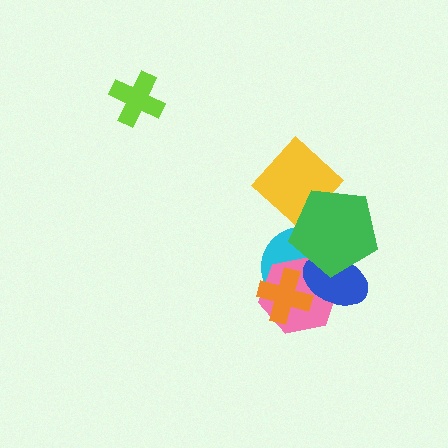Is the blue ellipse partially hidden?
Yes, it is partially covered by another shape.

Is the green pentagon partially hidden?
No, no other shape covers it.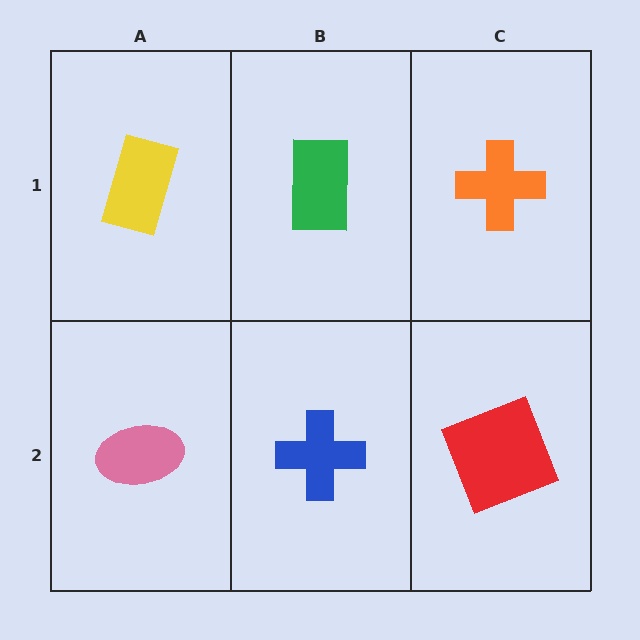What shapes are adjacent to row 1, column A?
A pink ellipse (row 2, column A), a green rectangle (row 1, column B).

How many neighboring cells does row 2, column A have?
2.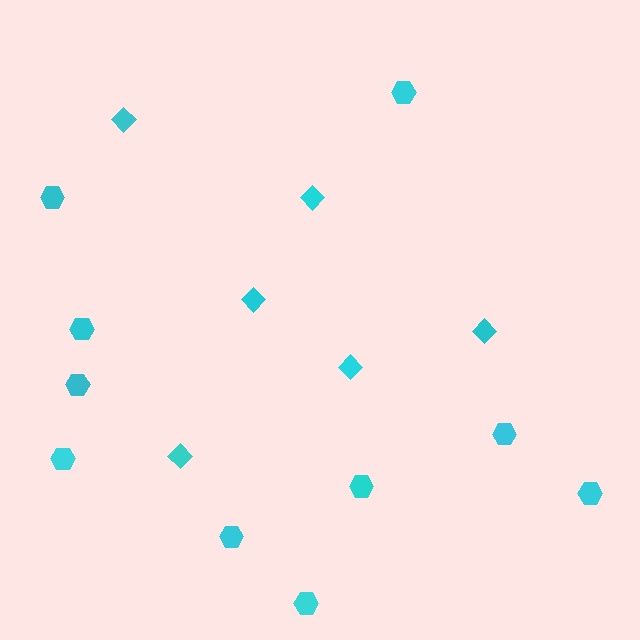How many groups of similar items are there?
There are 2 groups: one group of diamonds (6) and one group of hexagons (10).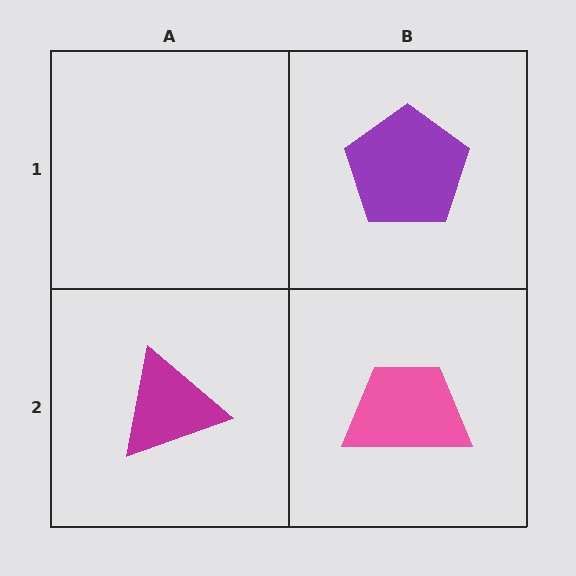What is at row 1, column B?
A purple pentagon.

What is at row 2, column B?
A pink trapezoid.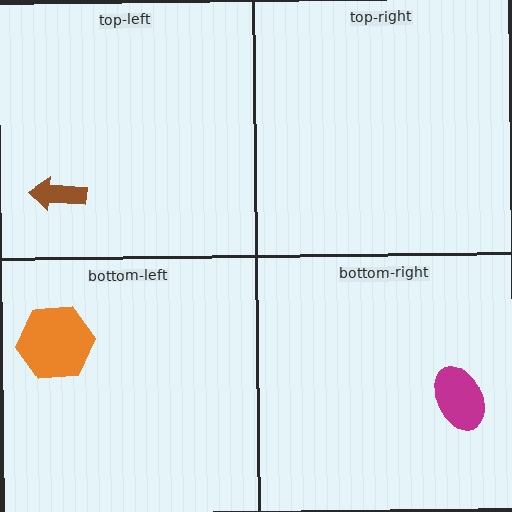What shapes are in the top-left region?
The brown arrow.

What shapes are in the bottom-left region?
The orange hexagon.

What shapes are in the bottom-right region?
The magenta ellipse.